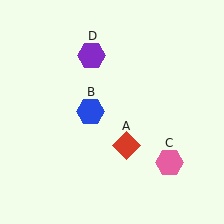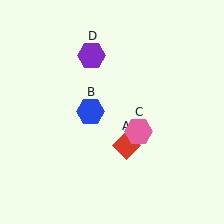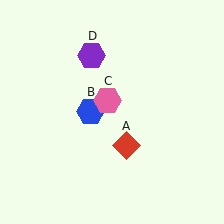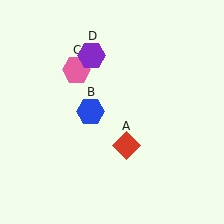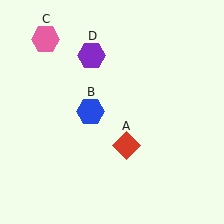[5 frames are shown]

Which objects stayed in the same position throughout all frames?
Red diamond (object A) and blue hexagon (object B) and purple hexagon (object D) remained stationary.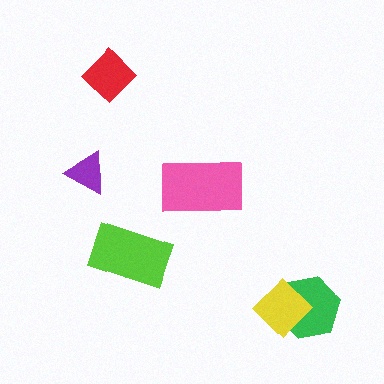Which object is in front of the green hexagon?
The yellow diamond is in front of the green hexagon.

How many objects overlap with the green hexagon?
1 object overlaps with the green hexagon.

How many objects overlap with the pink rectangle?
0 objects overlap with the pink rectangle.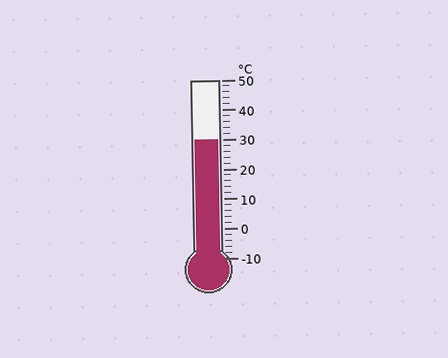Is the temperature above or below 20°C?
The temperature is above 20°C.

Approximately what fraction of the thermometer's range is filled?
The thermometer is filled to approximately 65% of its range.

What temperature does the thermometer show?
The thermometer shows approximately 30°C.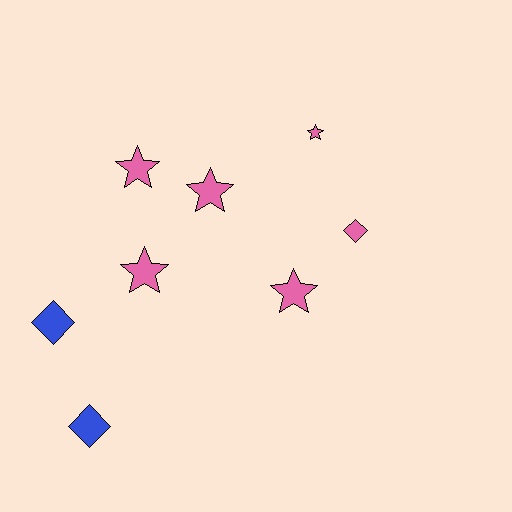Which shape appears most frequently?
Star, with 5 objects.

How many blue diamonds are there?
There are 2 blue diamonds.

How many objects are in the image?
There are 8 objects.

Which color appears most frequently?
Pink, with 6 objects.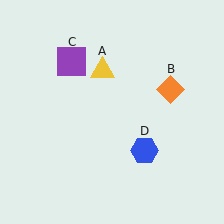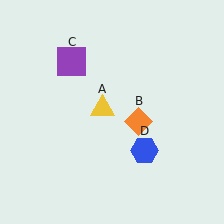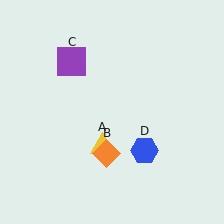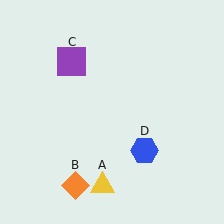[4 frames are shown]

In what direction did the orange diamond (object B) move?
The orange diamond (object B) moved down and to the left.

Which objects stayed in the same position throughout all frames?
Purple square (object C) and blue hexagon (object D) remained stationary.